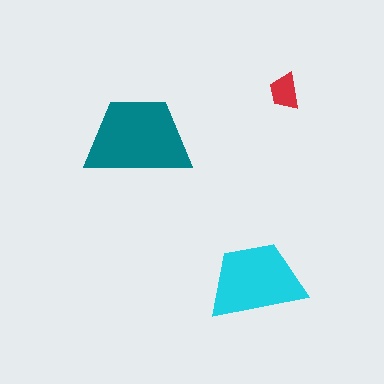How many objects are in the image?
There are 3 objects in the image.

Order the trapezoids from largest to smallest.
the teal one, the cyan one, the red one.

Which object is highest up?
The red trapezoid is topmost.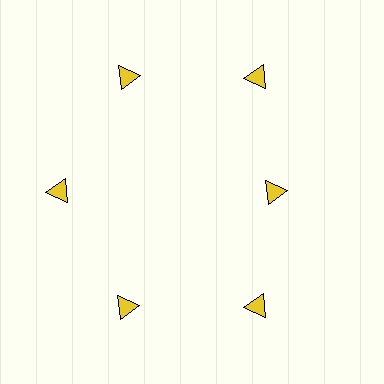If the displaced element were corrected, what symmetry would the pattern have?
It would have 6-fold rotational symmetry — the pattern would map onto itself every 60 degrees.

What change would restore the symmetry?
The symmetry would be restored by moving it outward, back onto the ring so that all 6 triangles sit at equal angles and equal distance from the center.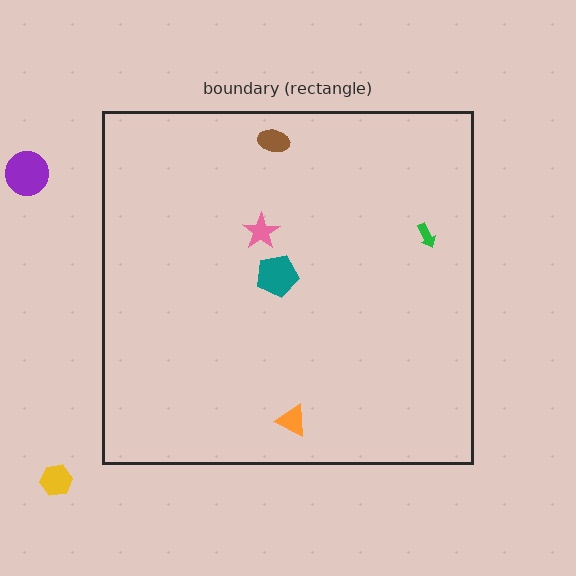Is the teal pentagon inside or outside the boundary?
Inside.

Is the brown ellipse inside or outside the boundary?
Inside.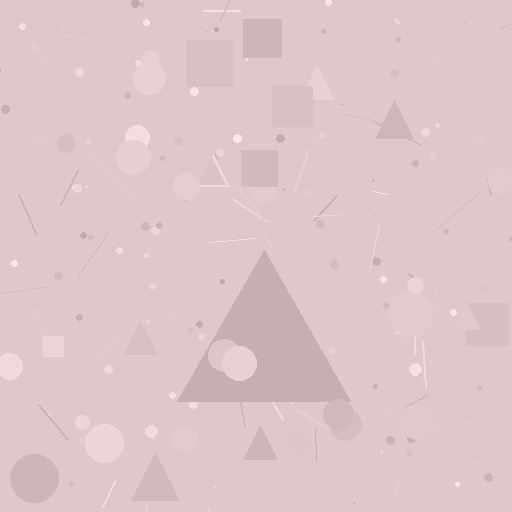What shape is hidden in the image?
A triangle is hidden in the image.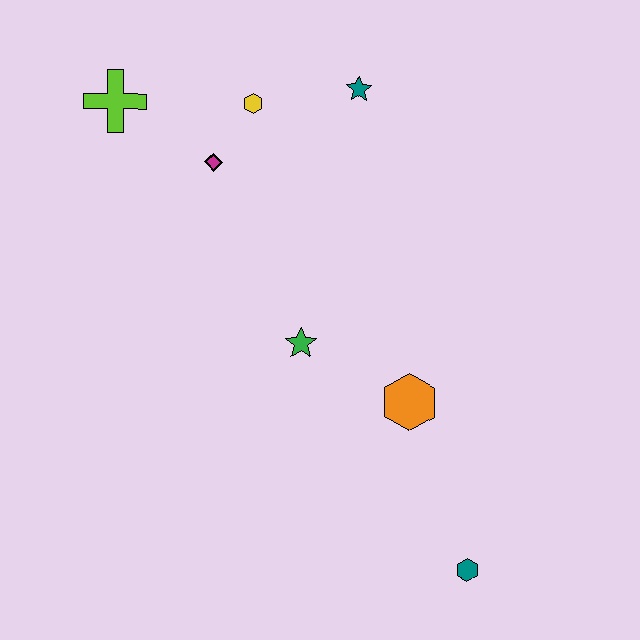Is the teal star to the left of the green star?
No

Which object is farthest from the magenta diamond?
The teal hexagon is farthest from the magenta diamond.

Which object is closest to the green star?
The orange hexagon is closest to the green star.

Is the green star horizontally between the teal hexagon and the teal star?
No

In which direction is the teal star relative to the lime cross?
The teal star is to the right of the lime cross.